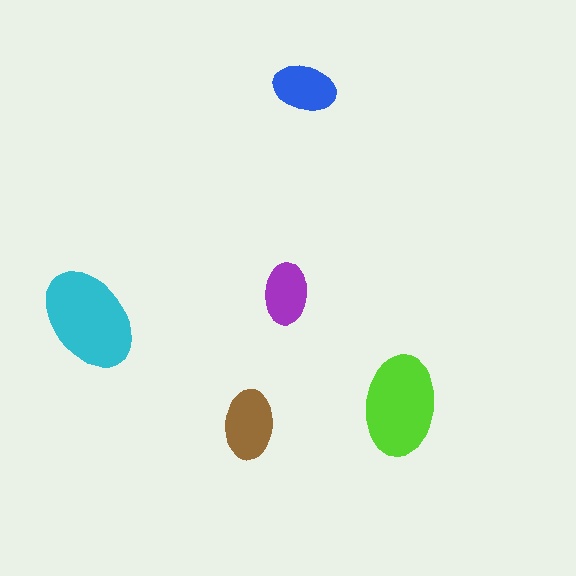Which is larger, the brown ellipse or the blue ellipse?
The brown one.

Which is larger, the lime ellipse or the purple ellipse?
The lime one.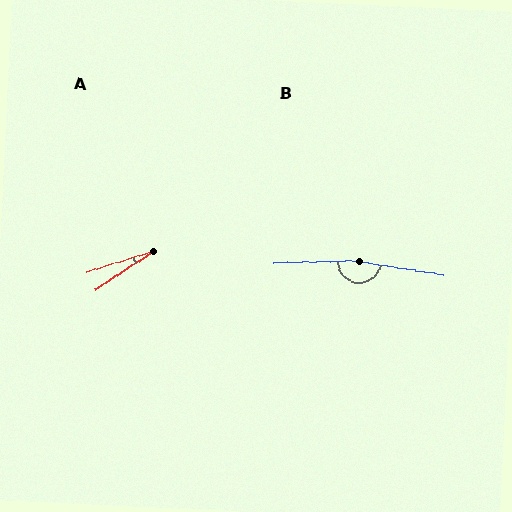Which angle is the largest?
B, at approximately 169 degrees.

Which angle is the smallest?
A, at approximately 16 degrees.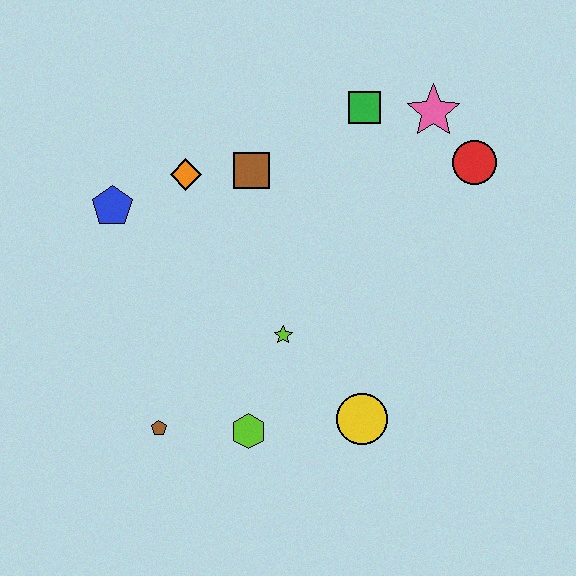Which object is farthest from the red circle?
The brown pentagon is farthest from the red circle.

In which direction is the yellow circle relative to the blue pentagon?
The yellow circle is to the right of the blue pentagon.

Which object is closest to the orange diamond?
The brown square is closest to the orange diamond.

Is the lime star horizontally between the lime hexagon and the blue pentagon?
No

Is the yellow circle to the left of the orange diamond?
No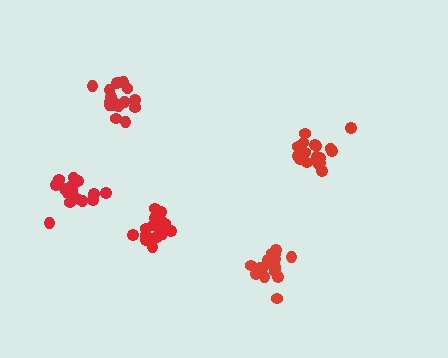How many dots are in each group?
Group 1: 16 dots, Group 2: 18 dots, Group 3: 17 dots, Group 4: 17 dots, Group 5: 18 dots (86 total).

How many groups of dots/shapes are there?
There are 5 groups.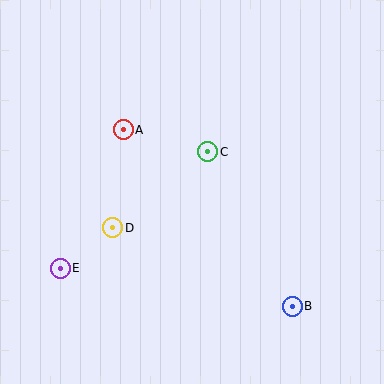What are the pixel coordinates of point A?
Point A is at (123, 130).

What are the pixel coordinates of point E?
Point E is at (60, 268).